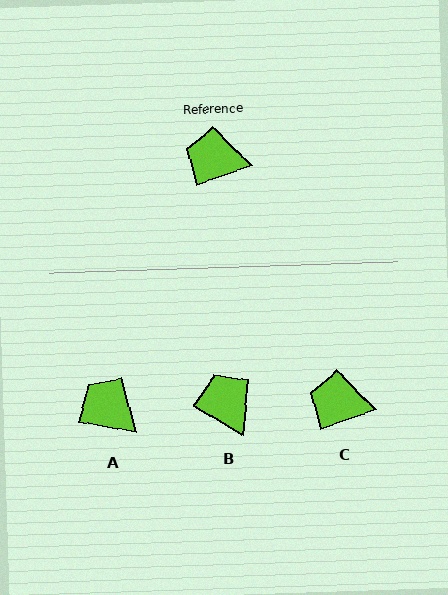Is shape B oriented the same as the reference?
No, it is off by about 49 degrees.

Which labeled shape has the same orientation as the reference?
C.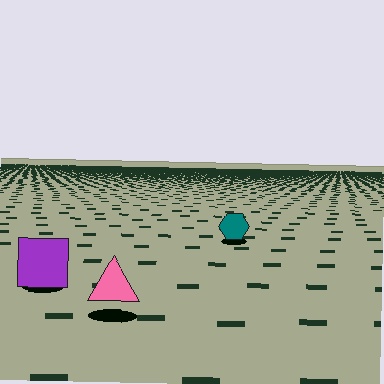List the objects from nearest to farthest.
From nearest to farthest: the pink triangle, the purple square, the teal hexagon.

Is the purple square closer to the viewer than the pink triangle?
No. The pink triangle is closer — you can tell from the texture gradient: the ground texture is coarser near it.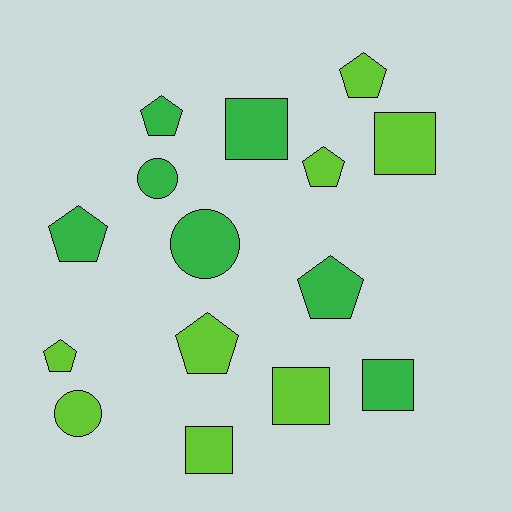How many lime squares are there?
There are 3 lime squares.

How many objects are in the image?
There are 15 objects.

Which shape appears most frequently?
Pentagon, with 7 objects.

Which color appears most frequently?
Lime, with 8 objects.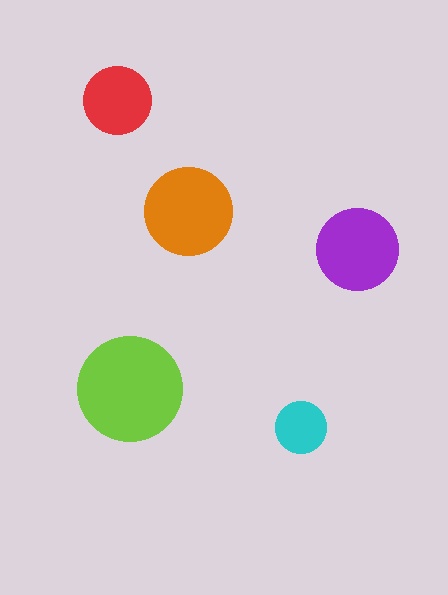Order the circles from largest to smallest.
the lime one, the orange one, the purple one, the red one, the cyan one.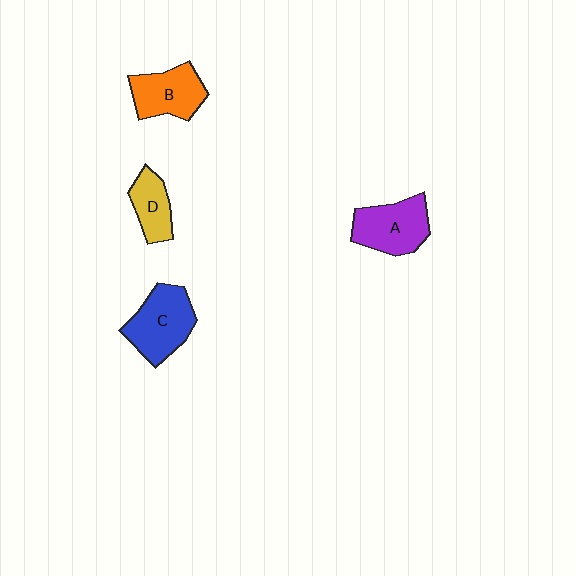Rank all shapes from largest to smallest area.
From largest to smallest: C (blue), A (purple), B (orange), D (yellow).